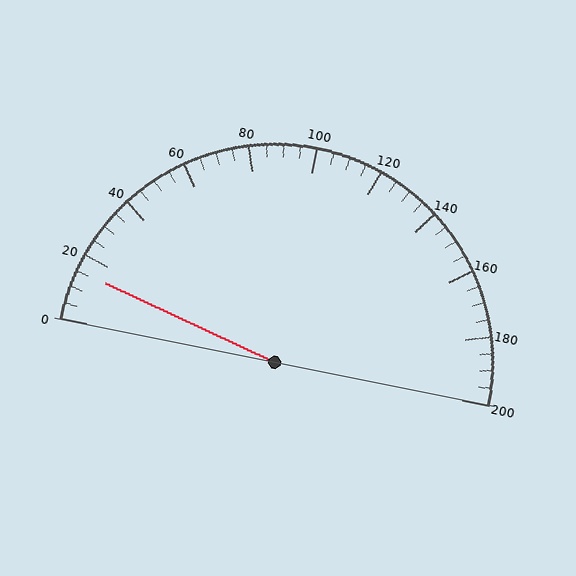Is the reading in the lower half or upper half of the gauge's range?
The reading is in the lower half of the range (0 to 200).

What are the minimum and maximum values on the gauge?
The gauge ranges from 0 to 200.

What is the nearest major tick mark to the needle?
The nearest major tick mark is 20.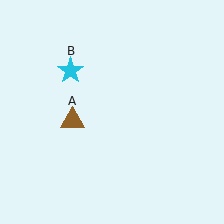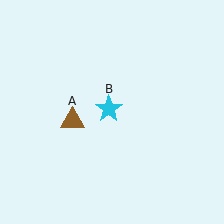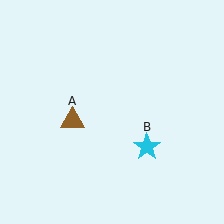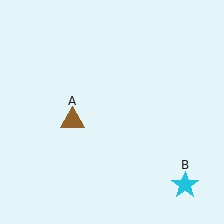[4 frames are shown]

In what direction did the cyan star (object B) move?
The cyan star (object B) moved down and to the right.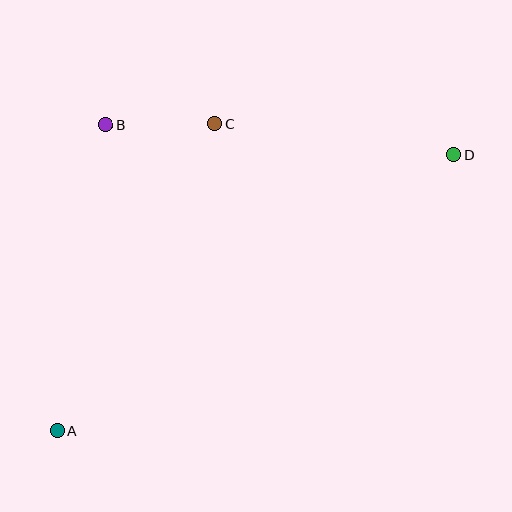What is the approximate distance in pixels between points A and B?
The distance between A and B is approximately 310 pixels.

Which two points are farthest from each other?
Points A and D are farthest from each other.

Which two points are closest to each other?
Points B and C are closest to each other.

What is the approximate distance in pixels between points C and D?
The distance between C and D is approximately 241 pixels.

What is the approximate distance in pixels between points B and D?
The distance between B and D is approximately 349 pixels.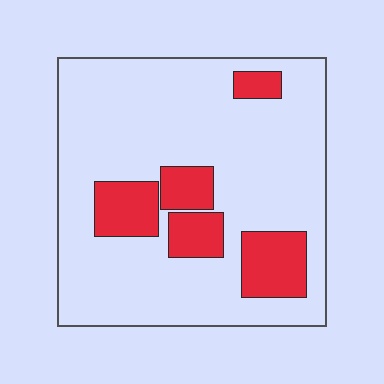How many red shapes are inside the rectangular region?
5.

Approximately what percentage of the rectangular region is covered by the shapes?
Approximately 20%.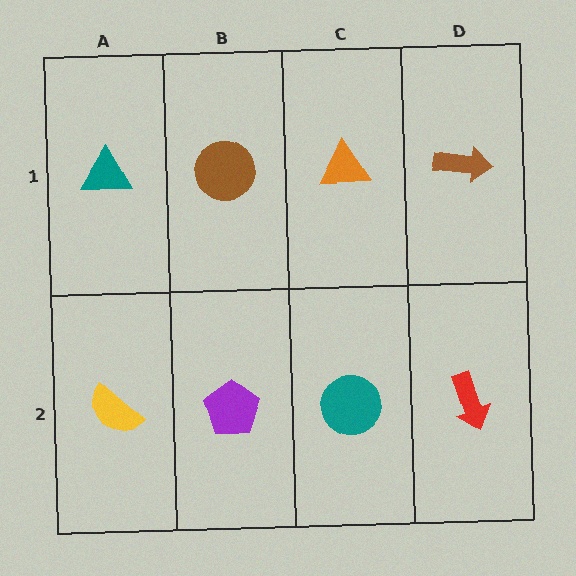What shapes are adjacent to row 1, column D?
A red arrow (row 2, column D), an orange triangle (row 1, column C).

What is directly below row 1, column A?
A yellow semicircle.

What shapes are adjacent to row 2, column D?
A brown arrow (row 1, column D), a teal circle (row 2, column C).